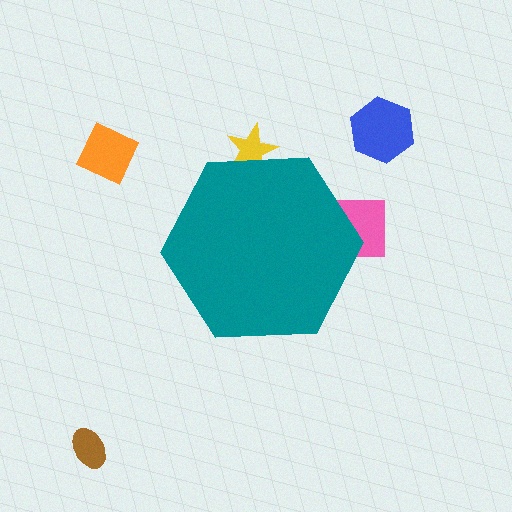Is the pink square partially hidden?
Yes, the pink square is partially hidden behind the teal hexagon.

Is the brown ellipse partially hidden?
No, the brown ellipse is fully visible.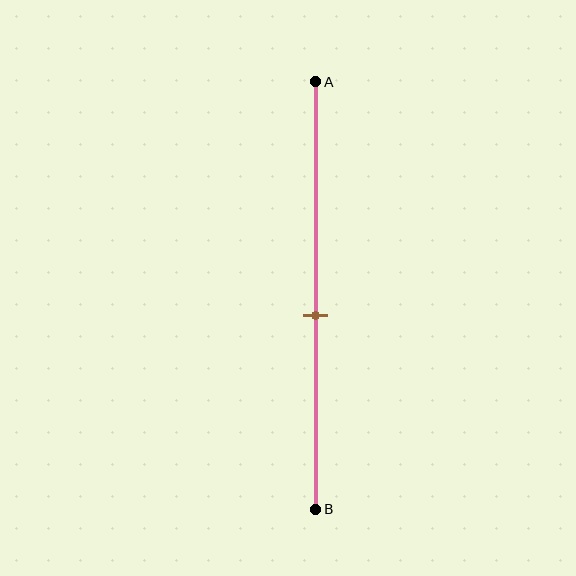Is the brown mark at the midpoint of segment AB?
No, the mark is at about 55% from A, not at the 50% midpoint.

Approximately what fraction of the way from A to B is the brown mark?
The brown mark is approximately 55% of the way from A to B.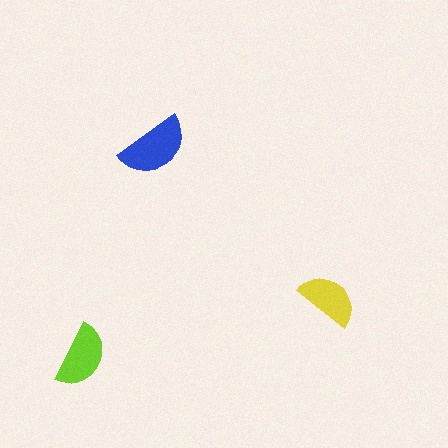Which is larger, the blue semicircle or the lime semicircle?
The blue one.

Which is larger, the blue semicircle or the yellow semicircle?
The blue one.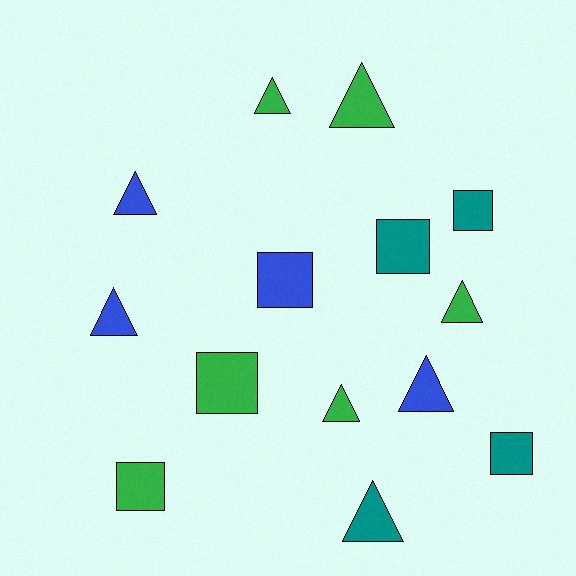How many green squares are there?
There are 2 green squares.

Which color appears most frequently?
Green, with 6 objects.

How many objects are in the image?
There are 14 objects.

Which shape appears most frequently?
Triangle, with 8 objects.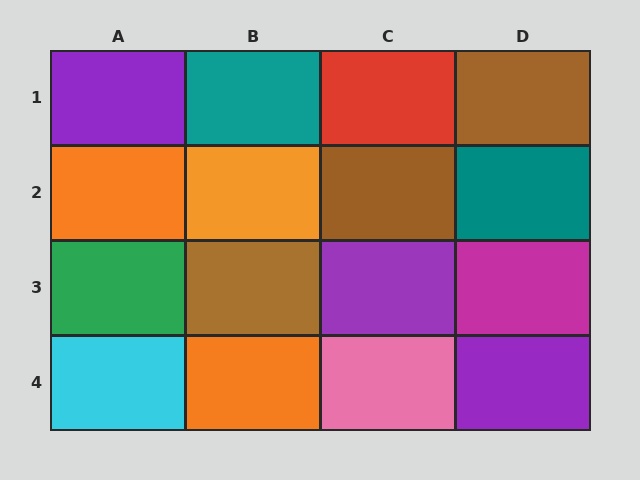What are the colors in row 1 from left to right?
Purple, teal, red, brown.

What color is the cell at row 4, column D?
Purple.